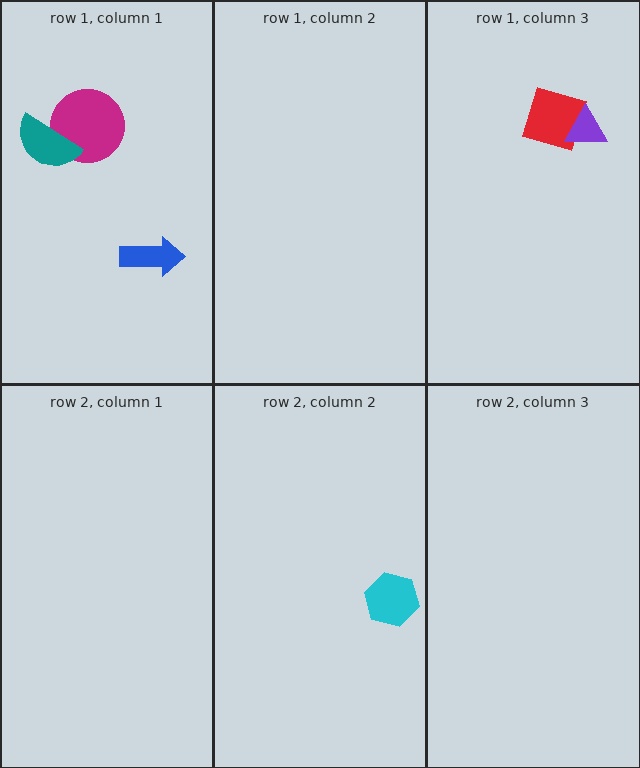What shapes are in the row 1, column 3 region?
The red diamond, the purple triangle.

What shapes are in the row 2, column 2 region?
The cyan hexagon.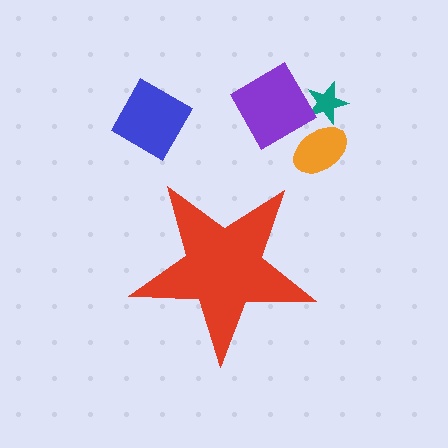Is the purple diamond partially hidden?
No, the purple diamond is fully visible.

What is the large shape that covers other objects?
A red star.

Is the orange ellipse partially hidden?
No, the orange ellipse is fully visible.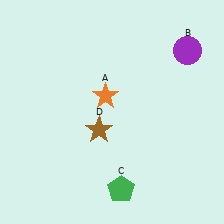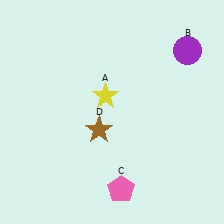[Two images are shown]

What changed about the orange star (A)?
In Image 1, A is orange. In Image 2, it changed to yellow.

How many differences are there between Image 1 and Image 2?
There are 2 differences between the two images.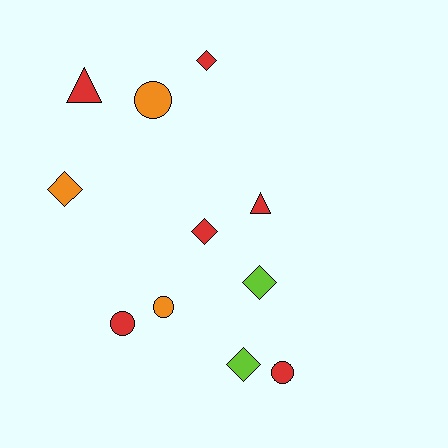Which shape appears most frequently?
Diamond, with 5 objects.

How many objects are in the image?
There are 11 objects.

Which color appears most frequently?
Red, with 6 objects.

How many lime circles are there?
There are no lime circles.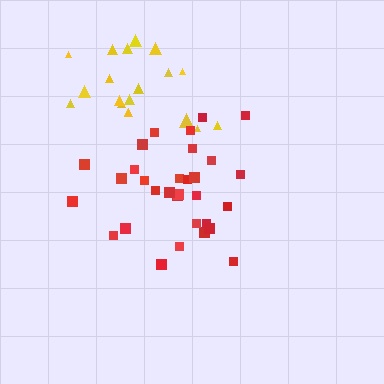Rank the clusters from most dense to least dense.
red, yellow.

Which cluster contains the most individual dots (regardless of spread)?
Red (31).